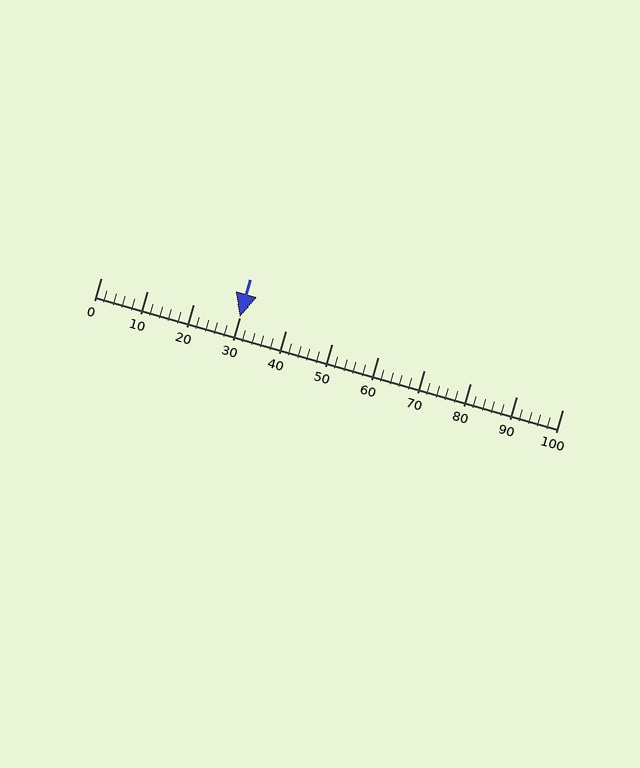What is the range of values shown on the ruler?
The ruler shows values from 0 to 100.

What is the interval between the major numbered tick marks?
The major tick marks are spaced 10 units apart.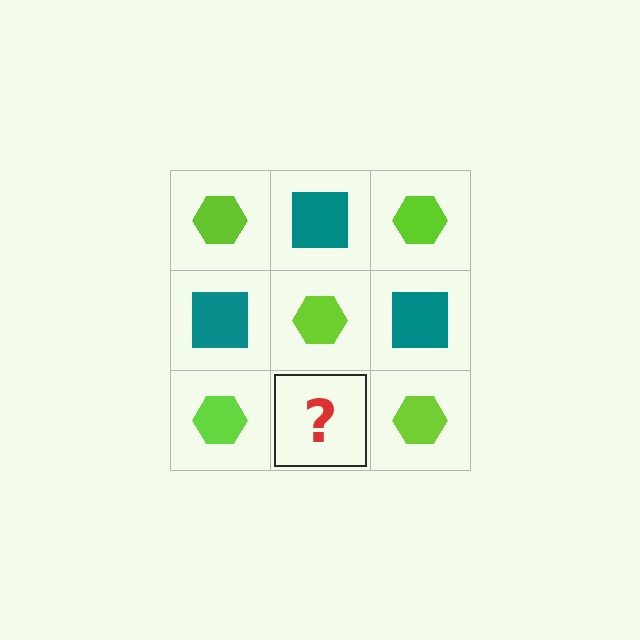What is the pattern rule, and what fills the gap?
The rule is that it alternates lime hexagon and teal square in a checkerboard pattern. The gap should be filled with a teal square.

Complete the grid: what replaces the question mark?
The question mark should be replaced with a teal square.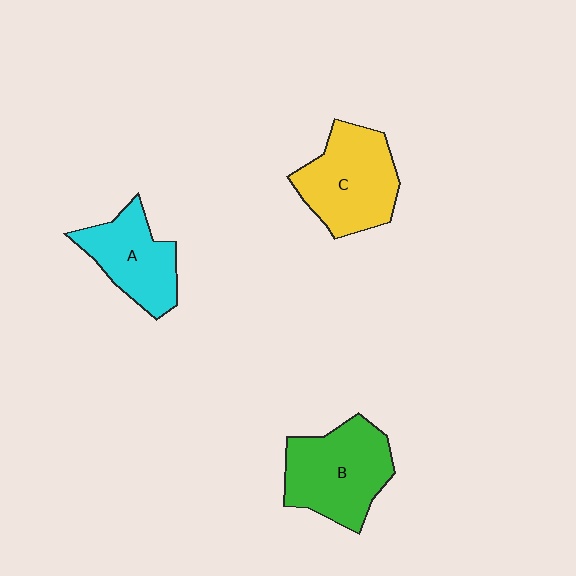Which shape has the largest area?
Shape B (green).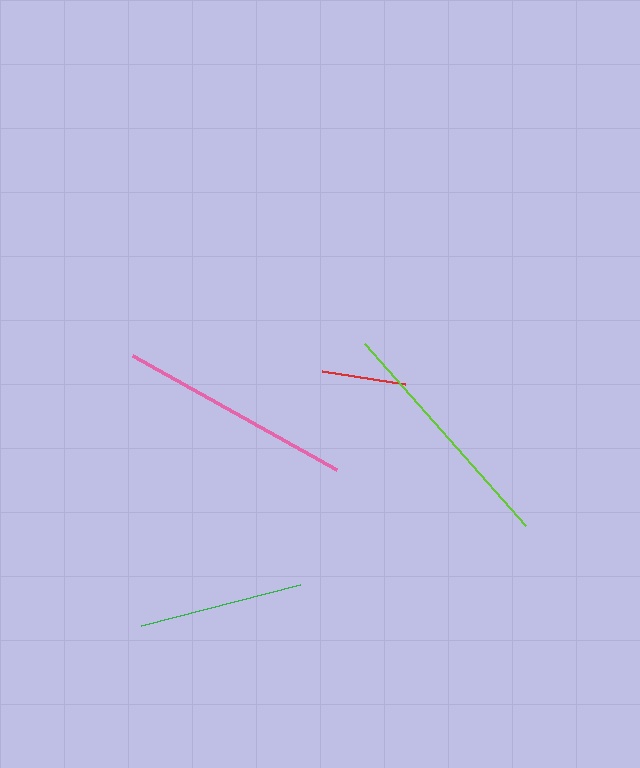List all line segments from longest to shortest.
From longest to shortest: lime, pink, green, red.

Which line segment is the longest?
The lime line is the longest at approximately 243 pixels.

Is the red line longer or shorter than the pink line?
The pink line is longer than the red line.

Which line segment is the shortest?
The red line is the shortest at approximately 84 pixels.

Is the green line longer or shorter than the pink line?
The pink line is longer than the green line.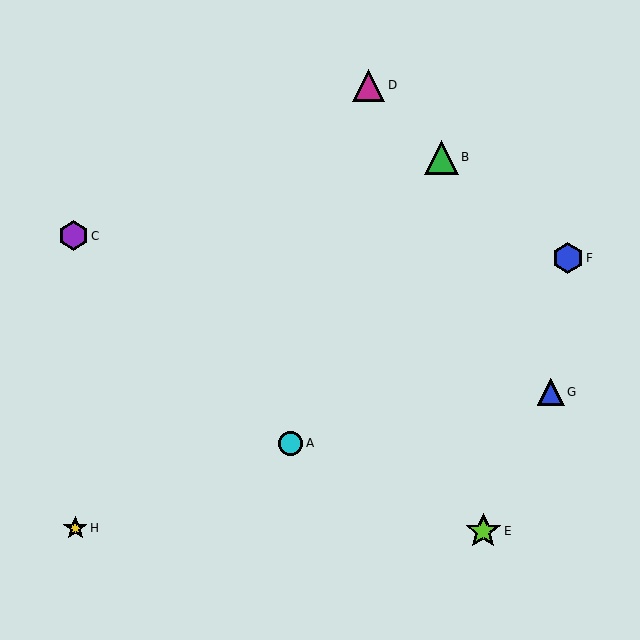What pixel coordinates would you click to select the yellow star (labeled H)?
Click at (75, 528) to select the yellow star H.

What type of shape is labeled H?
Shape H is a yellow star.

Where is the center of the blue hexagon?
The center of the blue hexagon is at (568, 258).